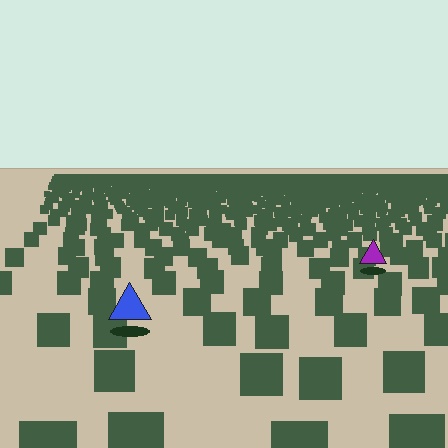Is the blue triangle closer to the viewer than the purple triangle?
Yes. The blue triangle is closer — you can tell from the texture gradient: the ground texture is coarser near it.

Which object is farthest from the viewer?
The purple triangle is farthest from the viewer. It appears smaller and the ground texture around it is denser.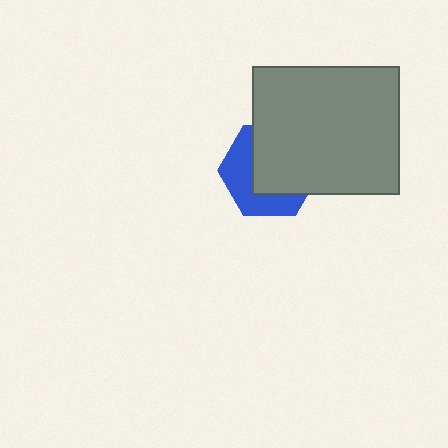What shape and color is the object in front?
The object in front is a gray rectangle.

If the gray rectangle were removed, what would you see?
You would see the complete blue hexagon.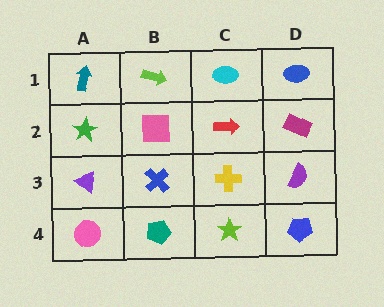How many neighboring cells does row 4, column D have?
2.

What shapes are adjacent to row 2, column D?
A blue ellipse (row 1, column D), a purple semicircle (row 3, column D), a red arrow (row 2, column C).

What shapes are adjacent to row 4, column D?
A purple semicircle (row 3, column D), a lime star (row 4, column C).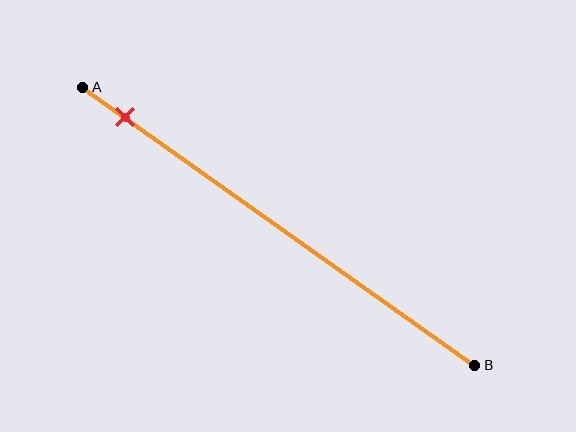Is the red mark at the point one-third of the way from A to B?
No, the mark is at about 10% from A, not at the 33% one-third point.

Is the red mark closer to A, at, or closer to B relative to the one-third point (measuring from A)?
The red mark is closer to point A than the one-third point of segment AB.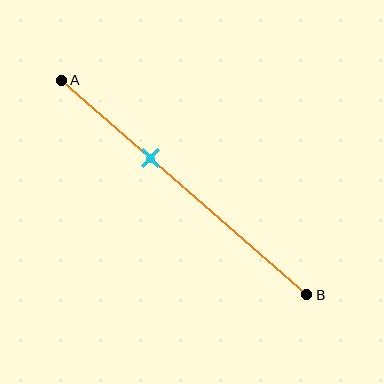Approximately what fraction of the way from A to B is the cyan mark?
The cyan mark is approximately 35% of the way from A to B.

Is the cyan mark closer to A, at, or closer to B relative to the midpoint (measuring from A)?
The cyan mark is closer to point A than the midpoint of segment AB.